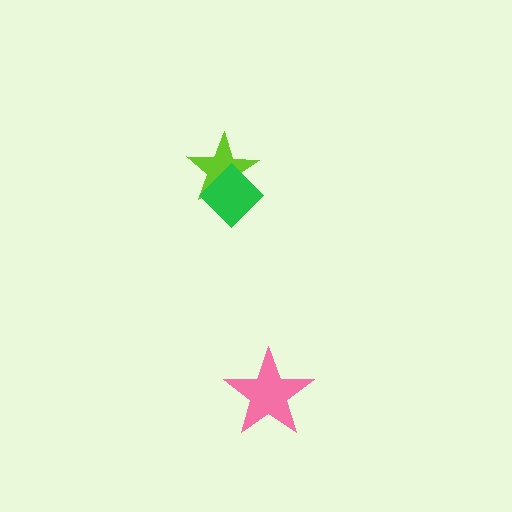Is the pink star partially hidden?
No, no other shape covers it.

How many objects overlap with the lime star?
1 object overlaps with the lime star.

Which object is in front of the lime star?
The green diamond is in front of the lime star.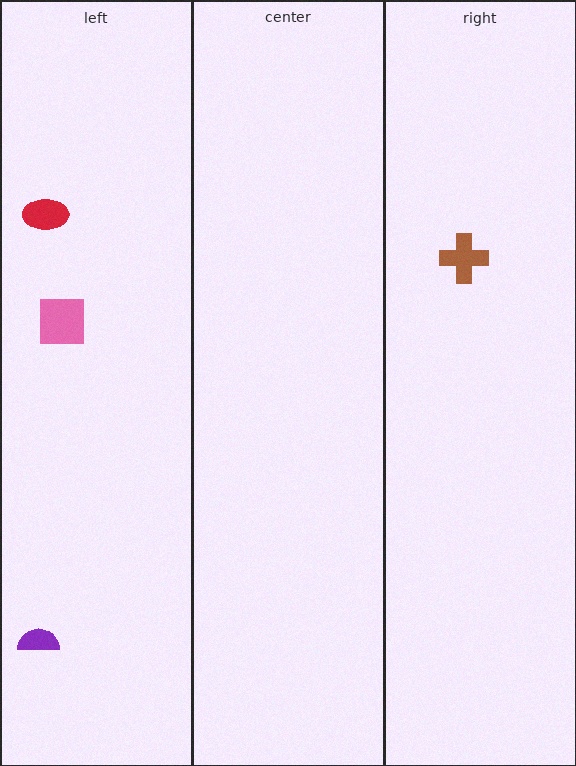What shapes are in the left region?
The purple semicircle, the red ellipse, the pink square.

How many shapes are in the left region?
3.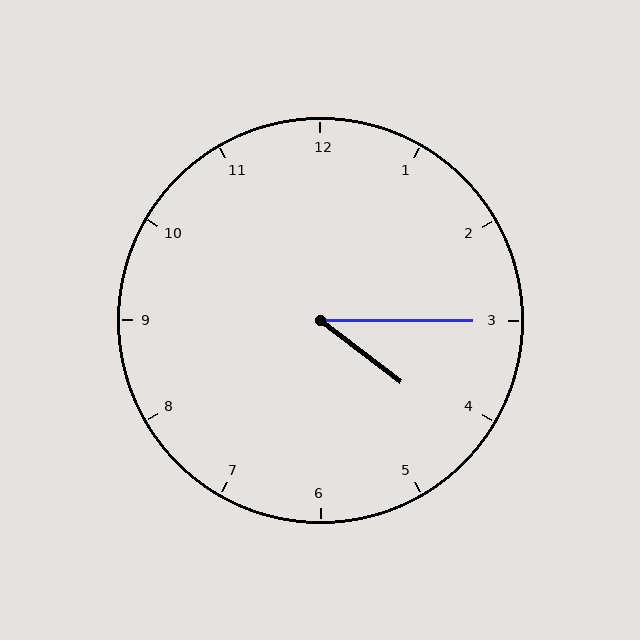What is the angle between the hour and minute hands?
Approximately 38 degrees.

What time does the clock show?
4:15.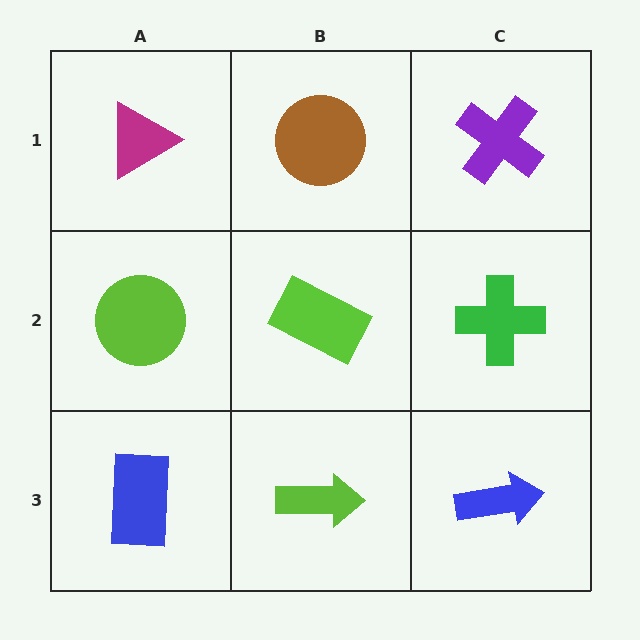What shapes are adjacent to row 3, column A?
A lime circle (row 2, column A), a lime arrow (row 3, column B).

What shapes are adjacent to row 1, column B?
A lime rectangle (row 2, column B), a magenta triangle (row 1, column A), a purple cross (row 1, column C).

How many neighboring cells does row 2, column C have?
3.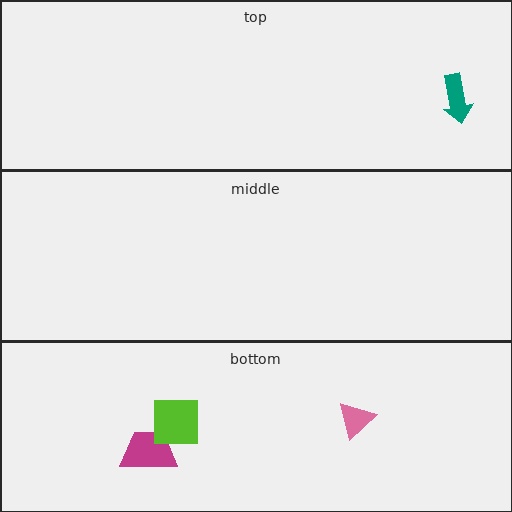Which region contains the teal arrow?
The top region.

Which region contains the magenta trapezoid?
The bottom region.